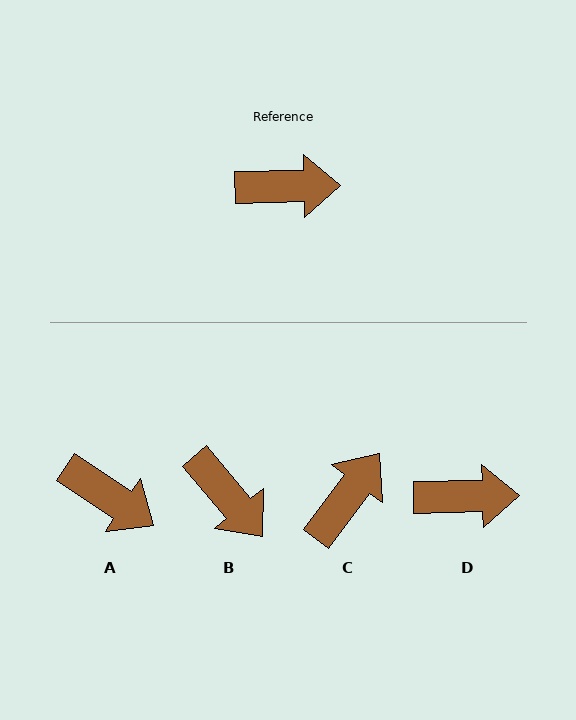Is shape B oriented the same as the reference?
No, it is off by about 51 degrees.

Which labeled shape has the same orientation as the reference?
D.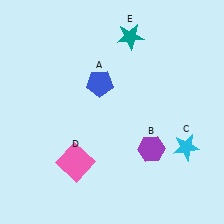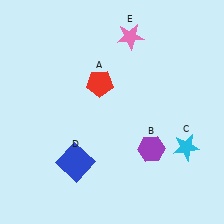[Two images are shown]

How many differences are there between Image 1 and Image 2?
There are 3 differences between the two images.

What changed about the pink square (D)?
In Image 1, D is pink. In Image 2, it changed to blue.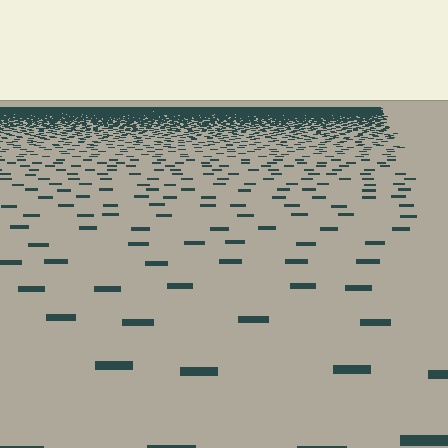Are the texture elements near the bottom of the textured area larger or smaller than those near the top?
Larger. Near the bottom, elements are closer to the viewer and appear at a bigger on-screen size.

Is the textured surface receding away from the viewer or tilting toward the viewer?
The surface is receding away from the viewer. Texture elements get smaller and denser toward the top.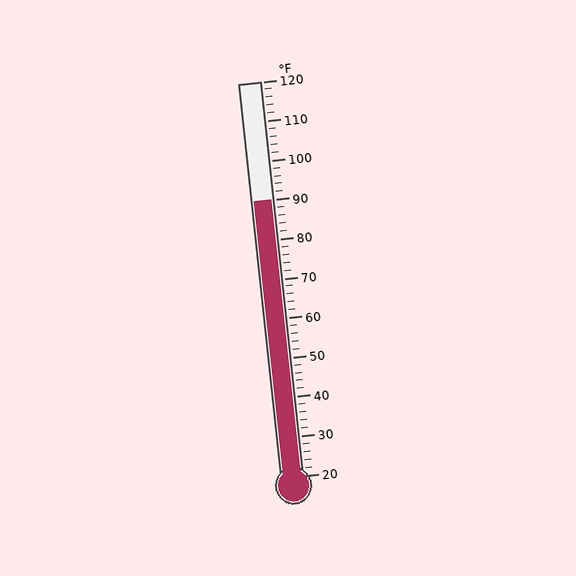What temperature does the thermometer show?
The thermometer shows approximately 90°F.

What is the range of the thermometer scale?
The thermometer scale ranges from 20°F to 120°F.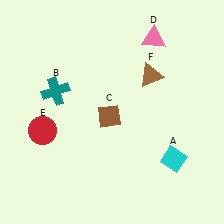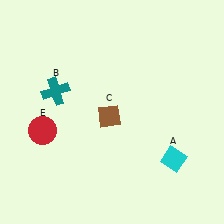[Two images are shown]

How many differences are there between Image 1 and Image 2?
There are 2 differences between the two images.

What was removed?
The brown triangle (F), the pink triangle (D) were removed in Image 2.